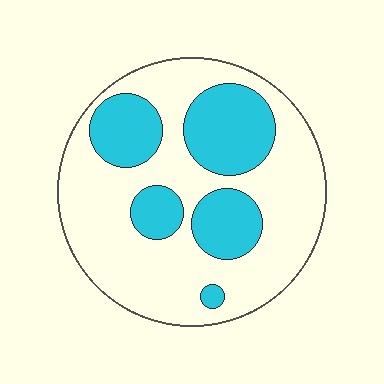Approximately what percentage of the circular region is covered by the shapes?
Approximately 30%.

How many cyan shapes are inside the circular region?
5.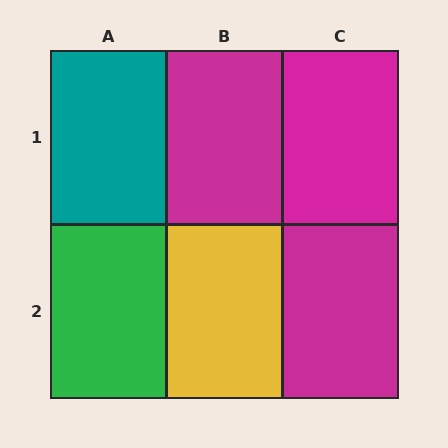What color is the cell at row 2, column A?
Green.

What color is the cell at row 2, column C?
Magenta.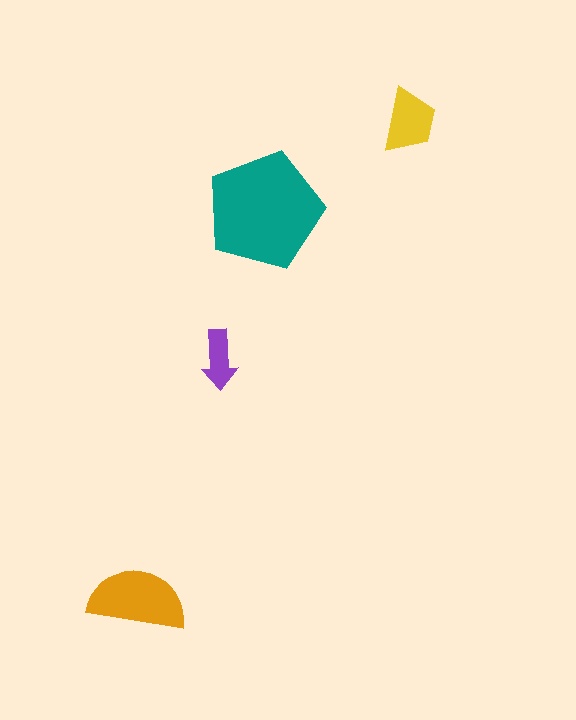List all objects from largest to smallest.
The teal pentagon, the orange semicircle, the yellow trapezoid, the purple arrow.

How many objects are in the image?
There are 4 objects in the image.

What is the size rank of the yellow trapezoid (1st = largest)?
3rd.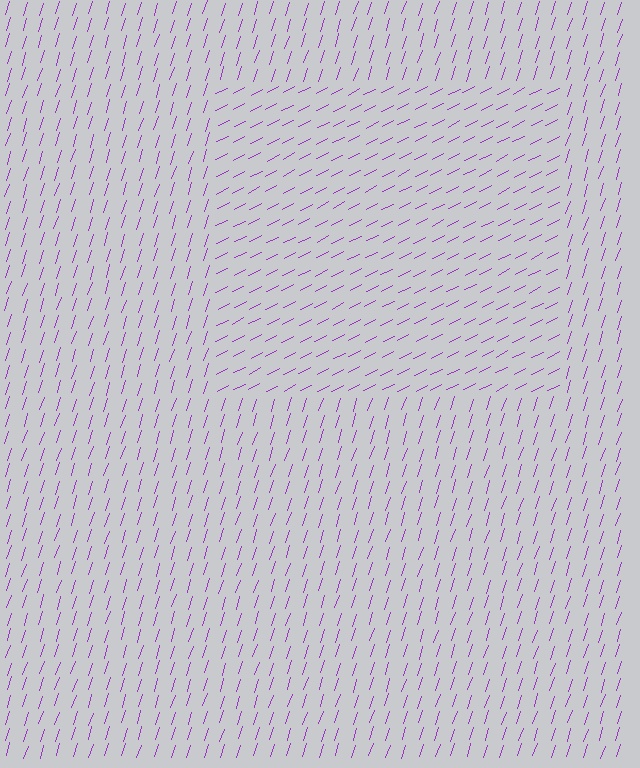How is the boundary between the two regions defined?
The boundary is defined purely by a change in line orientation (approximately 45 degrees difference). All lines are the same color and thickness.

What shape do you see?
I see a rectangle.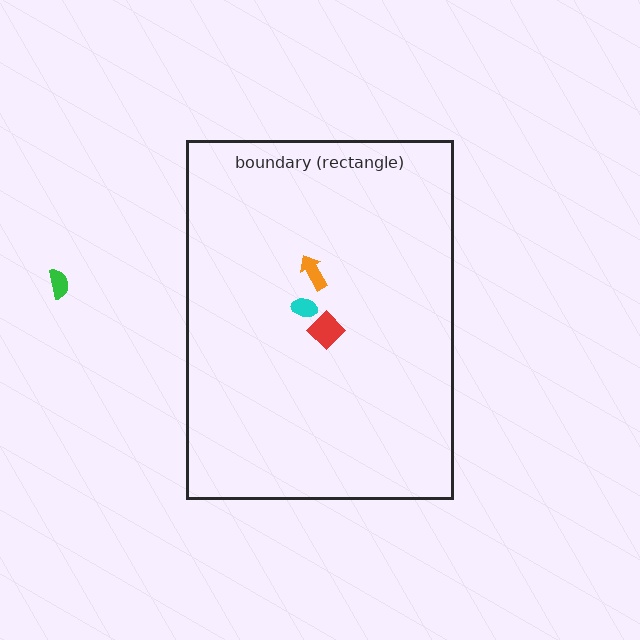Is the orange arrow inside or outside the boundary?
Inside.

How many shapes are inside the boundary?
3 inside, 1 outside.